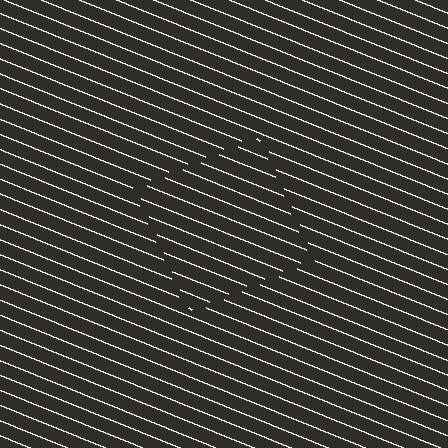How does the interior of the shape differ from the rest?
The interior of the shape contains the same grating, shifted by half a period — the contour is defined by the phase discontinuity where line-ends from the inner and outer gratings abut.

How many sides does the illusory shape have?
4 sides — the line-ends trace a square.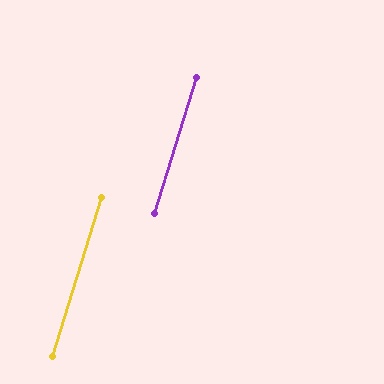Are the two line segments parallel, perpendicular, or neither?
Parallel — their directions differ by only 0.1°.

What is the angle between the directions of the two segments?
Approximately 0 degrees.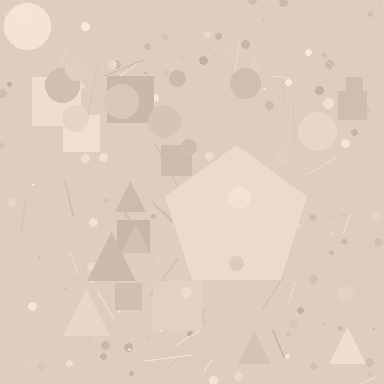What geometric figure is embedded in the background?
A pentagon is embedded in the background.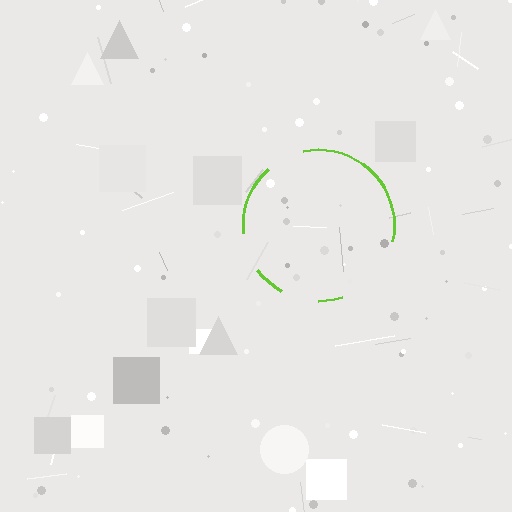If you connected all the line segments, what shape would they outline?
They would outline a circle.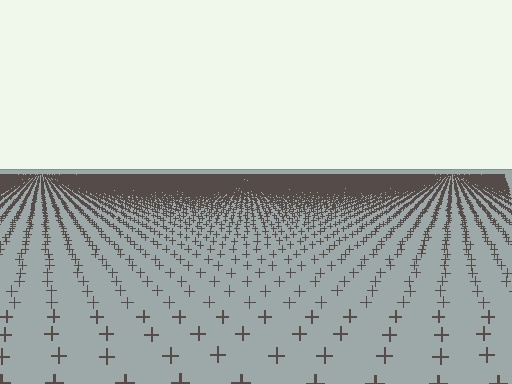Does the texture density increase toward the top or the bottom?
Density increases toward the top.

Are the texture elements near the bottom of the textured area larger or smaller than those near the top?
Larger. Near the bottom, elements are closer to the viewer and appear at a bigger on-screen size.